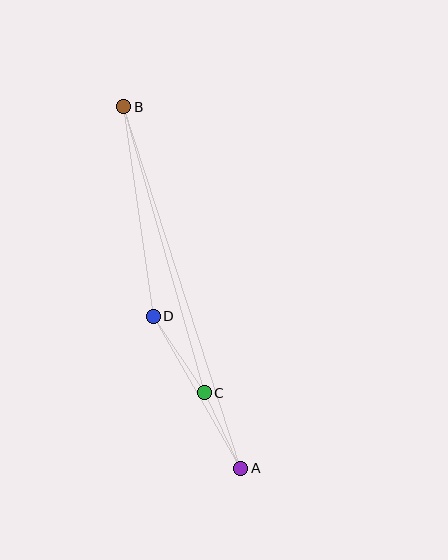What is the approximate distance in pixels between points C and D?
The distance between C and D is approximately 92 pixels.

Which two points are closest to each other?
Points A and C are closest to each other.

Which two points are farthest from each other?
Points A and B are farthest from each other.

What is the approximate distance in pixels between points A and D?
The distance between A and D is approximately 176 pixels.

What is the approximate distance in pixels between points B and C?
The distance between B and C is approximately 297 pixels.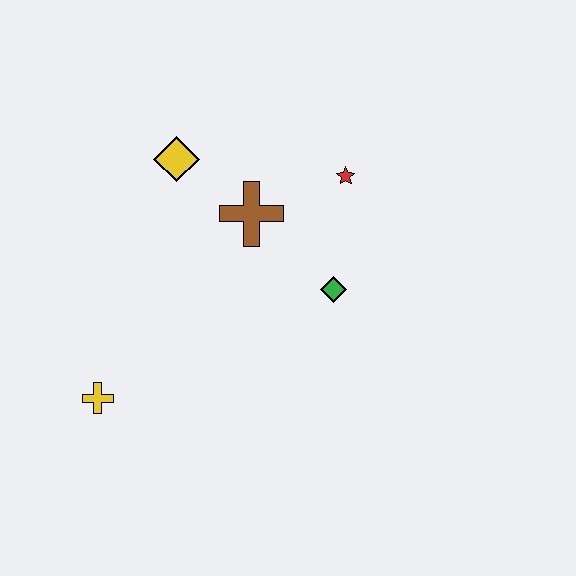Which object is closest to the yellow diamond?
The brown cross is closest to the yellow diamond.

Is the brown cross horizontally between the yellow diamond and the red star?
Yes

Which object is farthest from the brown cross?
The yellow cross is farthest from the brown cross.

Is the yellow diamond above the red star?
Yes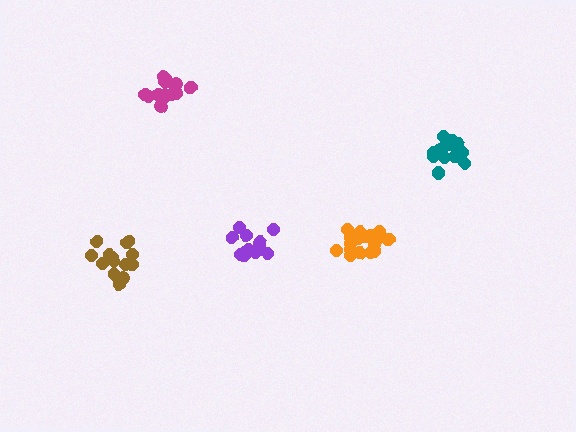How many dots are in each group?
Group 1: 15 dots, Group 2: 14 dots, Group 3: 14 dots, Group 4: 18 dots, Group 5: 14 dots (75 total).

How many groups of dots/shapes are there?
There are 5 groups.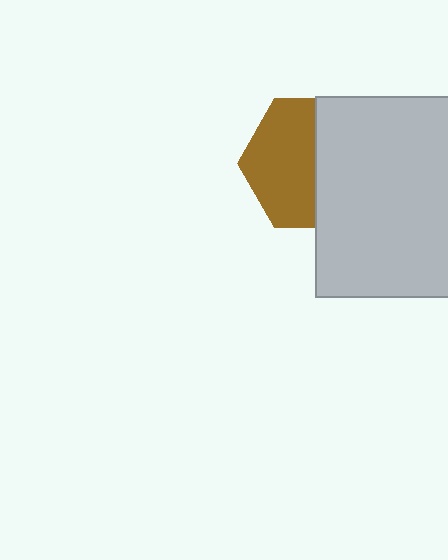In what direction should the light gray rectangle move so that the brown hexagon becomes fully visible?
The light gray rectangle should move right. That is the shortest direction to clear the overlap and leave the brown hexagon fully visible.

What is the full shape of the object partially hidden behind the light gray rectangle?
The partially hidden object is a brown hexagon.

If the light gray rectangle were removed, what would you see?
You would see the complete brown hexagon.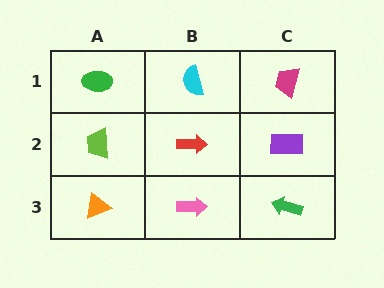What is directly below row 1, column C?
A purple rectangle.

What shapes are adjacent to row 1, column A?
A lime trapezoid (row 2, column A), a cyan semicircle (row 1, column B).